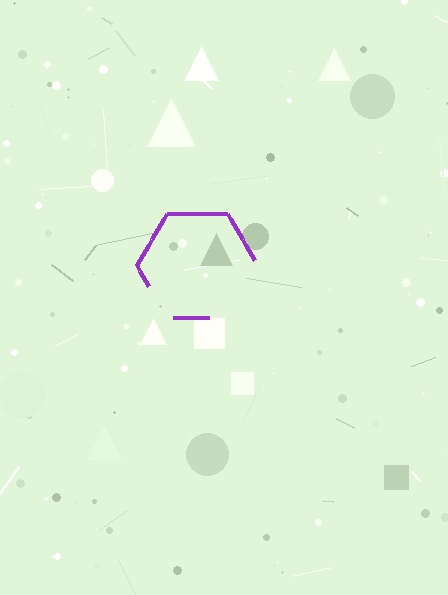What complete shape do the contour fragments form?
The contour fragments form a hexagon.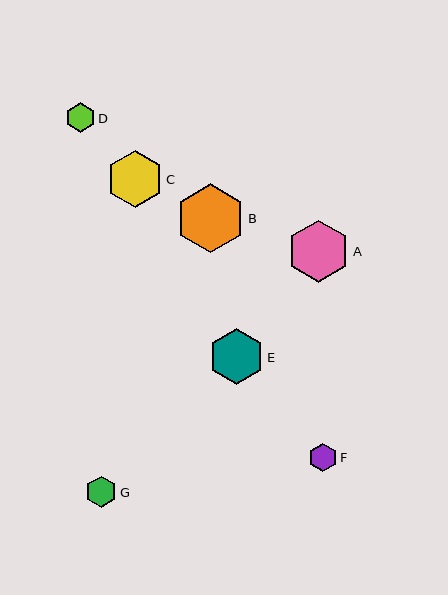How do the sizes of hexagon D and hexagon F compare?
Hexagon D and hexagon F are approximately the same size.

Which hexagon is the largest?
Hexagon B is the largest with a size of approximately 69 pixels.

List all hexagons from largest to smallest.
From largest to smallest: B, A, C, E, G, D, F.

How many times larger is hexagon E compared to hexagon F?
Hexagon E is approximately 2.0 times the size of hexagon F.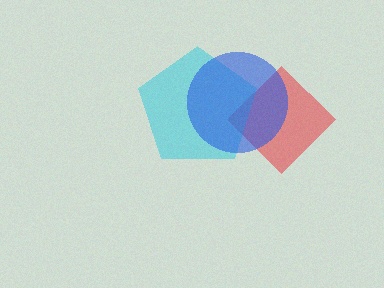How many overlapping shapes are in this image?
There are 3 overlapping shapes in the image.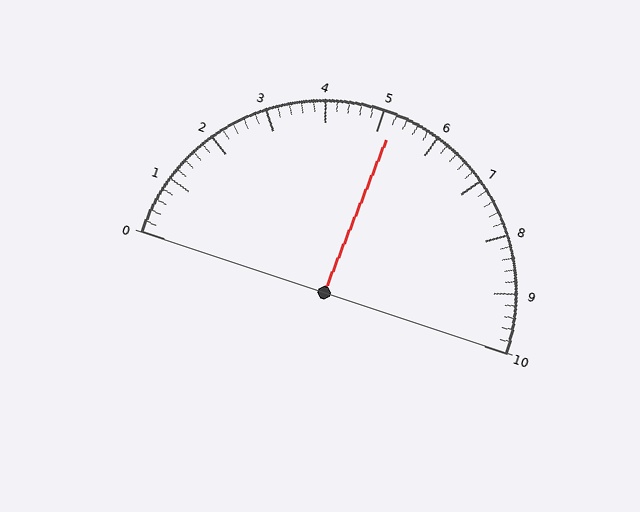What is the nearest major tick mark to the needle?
The nearest major tick mark is 5.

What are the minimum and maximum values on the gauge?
The gauge ranges from 0 to 10.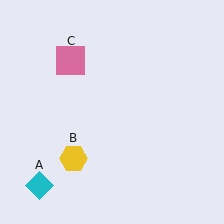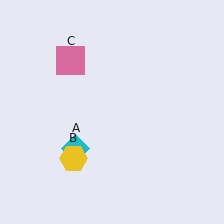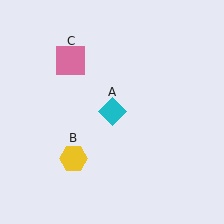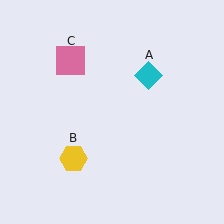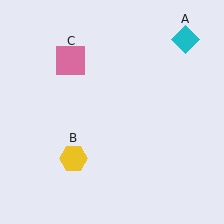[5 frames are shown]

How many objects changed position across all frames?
1 object changed position: cyan diamond (object A).